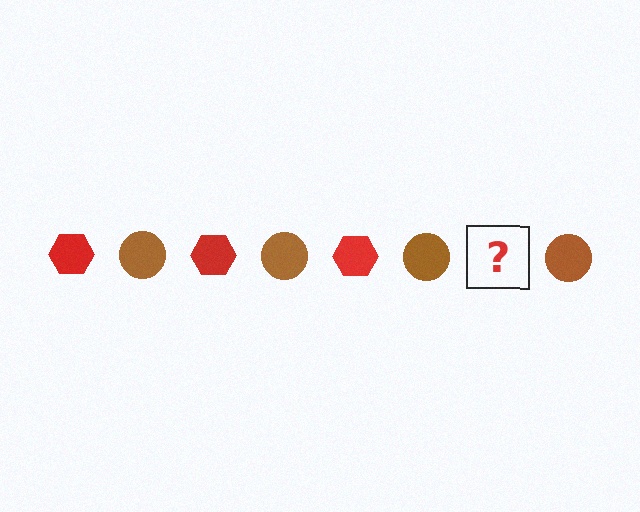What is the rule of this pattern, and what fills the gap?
The rule is that the pattern alternates between red hexagon and brown circle. The gap should be filled with a red hexagon.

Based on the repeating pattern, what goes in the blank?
The blank should be a red hexagon.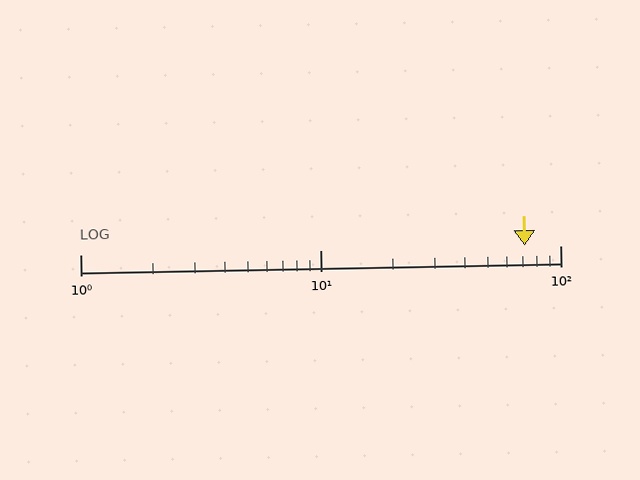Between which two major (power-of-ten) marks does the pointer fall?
The pointer is between 10 and 100.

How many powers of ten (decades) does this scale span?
The scale spans 2 decades, from 1 to 100.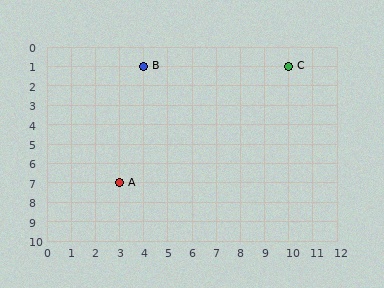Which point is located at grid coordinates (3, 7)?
Point A is at (3, 7).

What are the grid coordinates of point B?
Point B is at grid coordinates (4, 1).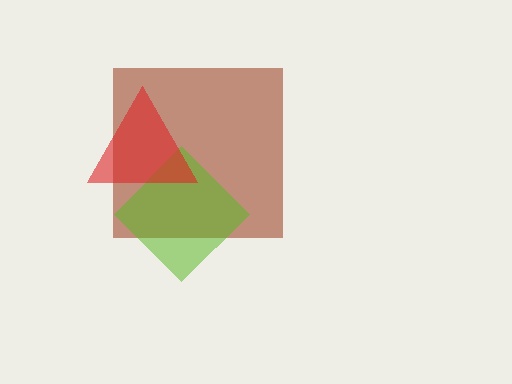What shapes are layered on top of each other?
The layered shapes are: a brown square, a lime diamond, a red triangle.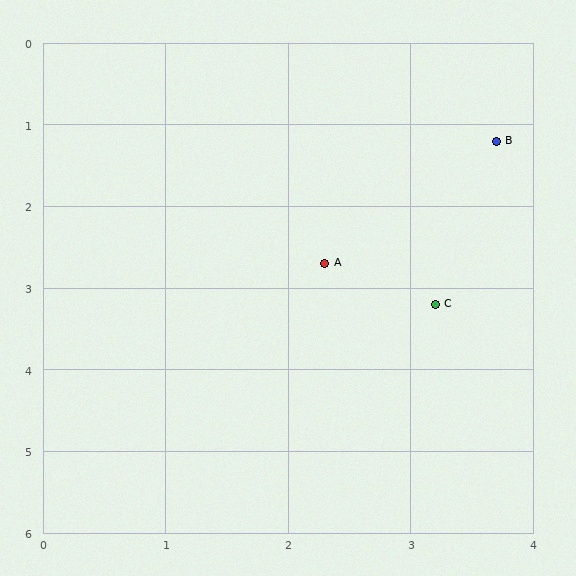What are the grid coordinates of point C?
Point C is at approximately (3.2, 3.2).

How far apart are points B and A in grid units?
Points B and A are about 2.1 grid units apart.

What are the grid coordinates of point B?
Point B is at approximately (3.7, 1.2).